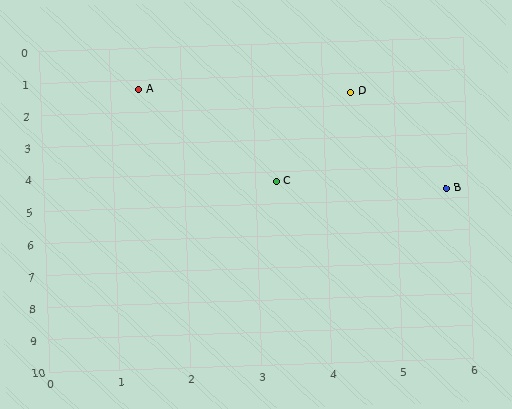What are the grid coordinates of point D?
Point D is at approximately (4.4, 1.6).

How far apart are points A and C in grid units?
Points A and C are about 3.6 grid units apart.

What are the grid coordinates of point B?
Point B is at approximately (5.7, 4.7).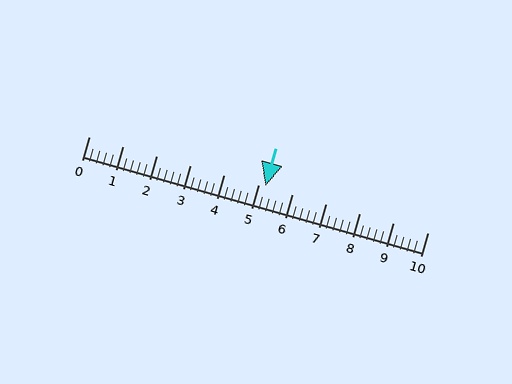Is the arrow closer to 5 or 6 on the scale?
The arrow is closer to 5.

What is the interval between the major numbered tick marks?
The major tick marks are spaced 1 units apart.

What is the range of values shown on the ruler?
The ruler shows values from 0 to 10.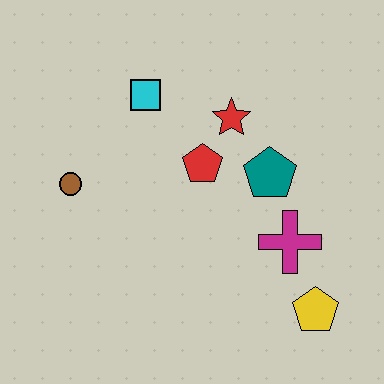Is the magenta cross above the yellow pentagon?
Yes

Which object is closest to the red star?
The red pentagon is closest to the red star.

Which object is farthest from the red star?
The yellow pentagon is farthest from the red star.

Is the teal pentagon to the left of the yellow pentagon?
Yes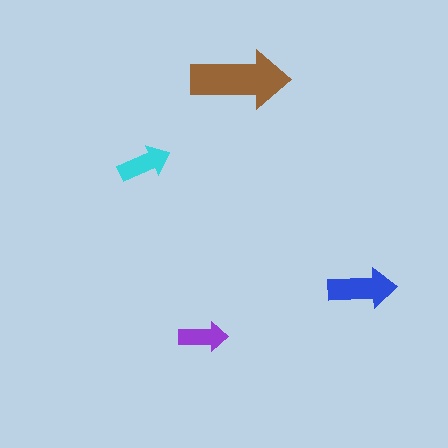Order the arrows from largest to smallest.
the brown one, the blue one, the cyan one, the purple one.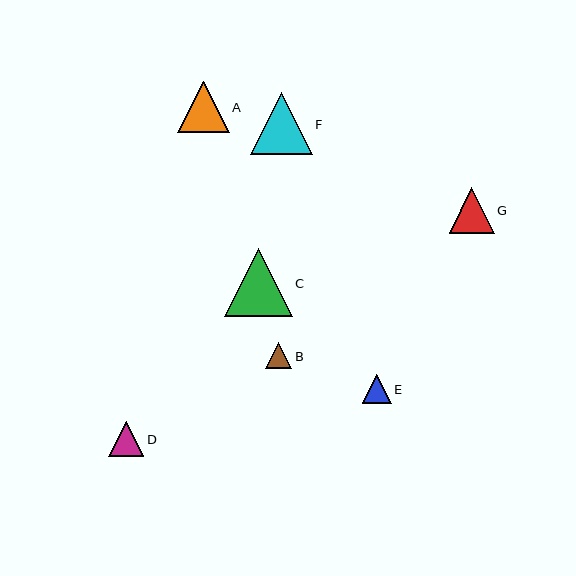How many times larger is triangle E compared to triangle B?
Triangle E is approximately 1.1 times the size of triangle B.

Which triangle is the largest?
Triangle C is the largest with a size of approximately 68 pixels.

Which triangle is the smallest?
Triangle B is the smallest with a size of approximately 26 pixels.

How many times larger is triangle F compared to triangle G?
Triangle F is approximately 1.4 times the size of triangle G.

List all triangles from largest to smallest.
From largest to smallest: C, F, A, G, D, E, B.